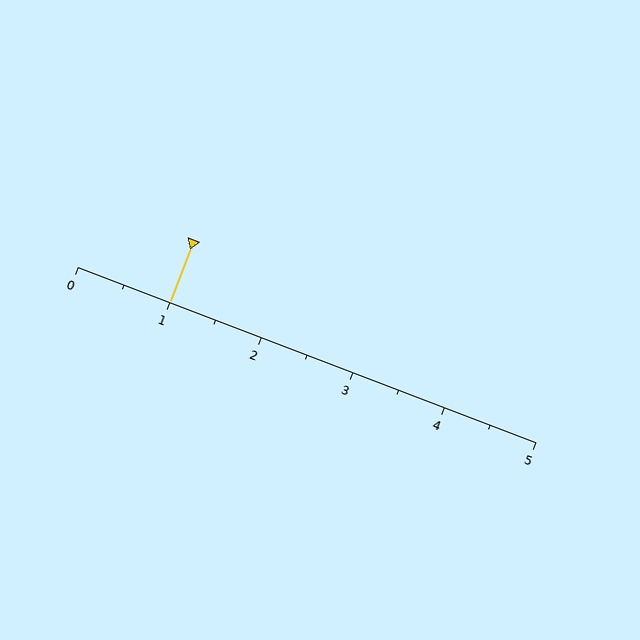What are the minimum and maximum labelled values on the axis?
The axis runs from 0 to 5.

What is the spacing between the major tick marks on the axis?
The major ticks are spaced 1 apart.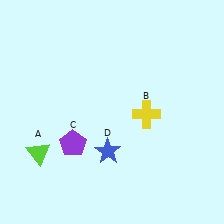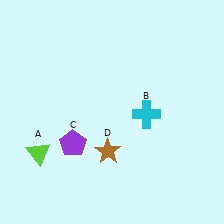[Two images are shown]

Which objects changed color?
B changed from yellow to cyan. D changed from blue to brown.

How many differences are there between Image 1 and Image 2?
There are 2 differences between the two images.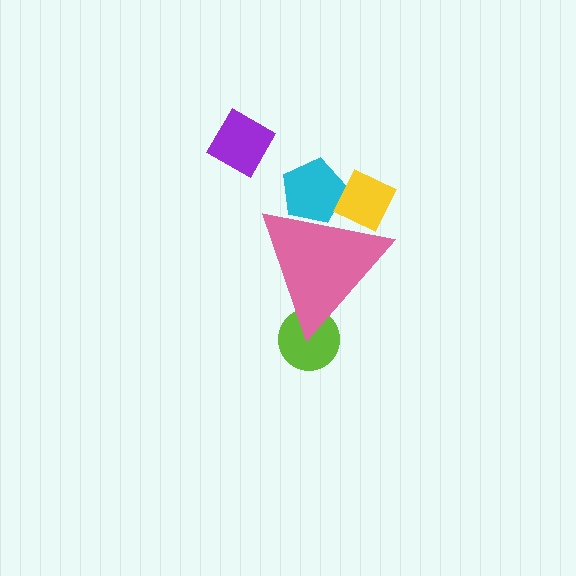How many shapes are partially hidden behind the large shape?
3 shapes are partially hidden.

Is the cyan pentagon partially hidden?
Yes, the cyan pentagon is partially hidden behind the pink triangle.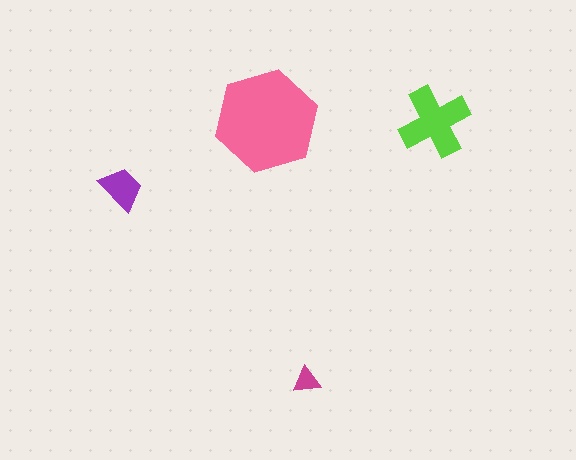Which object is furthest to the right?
The lime cross is rightmost.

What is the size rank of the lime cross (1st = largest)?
2nd.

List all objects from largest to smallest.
The pink hexagon, the lime cross, the purple trapezoid, the magenta triangle.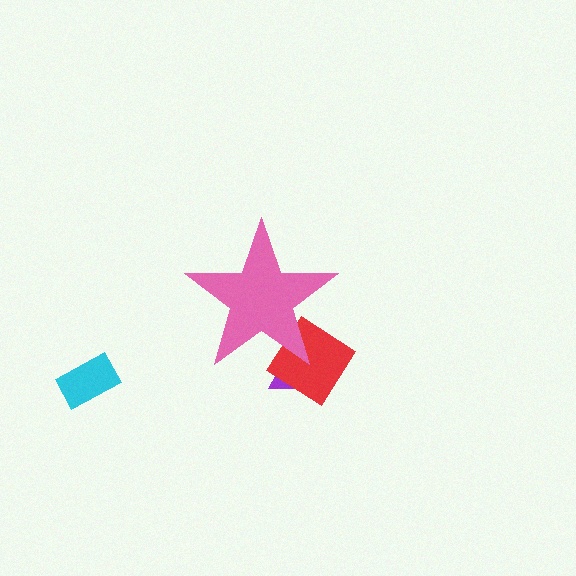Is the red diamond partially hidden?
Yes, the red diamond is partially hidden behind the pink star.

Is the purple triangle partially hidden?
Yes, the purple triangle is partially hidden behind the pink star.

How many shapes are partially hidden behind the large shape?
2 shapes are partially hidden.